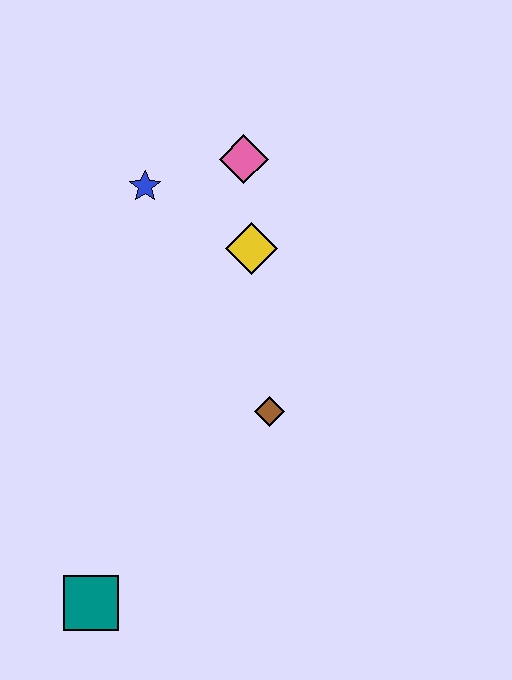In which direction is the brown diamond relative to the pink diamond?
The brown diamond is below the pink diamond.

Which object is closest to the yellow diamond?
The pink diamond is closest to the yellow diamond.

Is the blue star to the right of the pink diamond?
No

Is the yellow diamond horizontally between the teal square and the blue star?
No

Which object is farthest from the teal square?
The pink diamond is farthest from the teal square.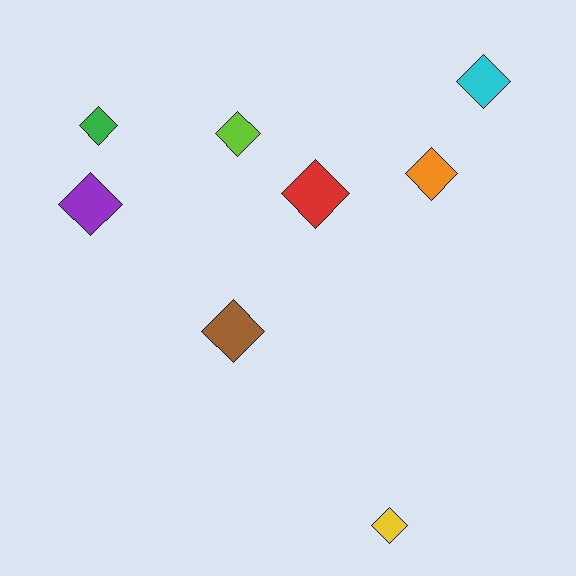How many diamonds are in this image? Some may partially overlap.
There are 8 diamonds.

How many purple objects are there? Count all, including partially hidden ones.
There is 1 purple object.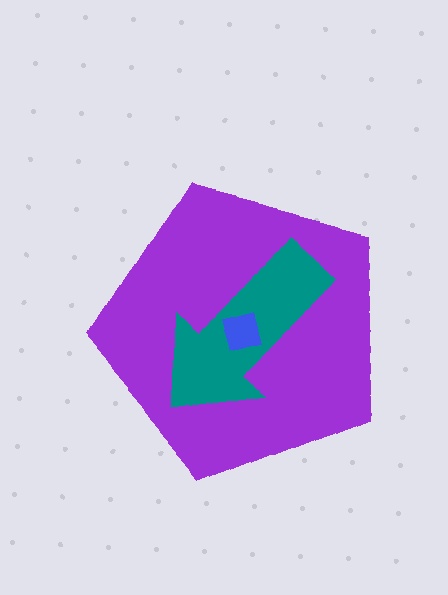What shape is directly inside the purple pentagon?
The teal arrow.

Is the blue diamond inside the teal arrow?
Yes.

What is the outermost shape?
The purple pentagon.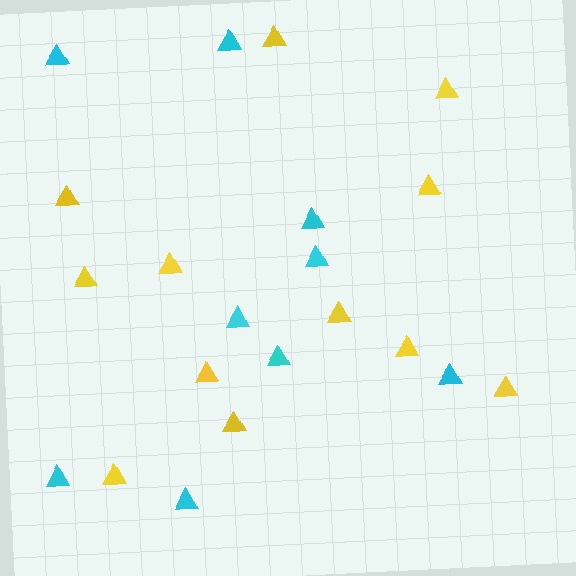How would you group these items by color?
There are 2 groups: one group of yellow triangles (12) and one group of cyan triangles (9).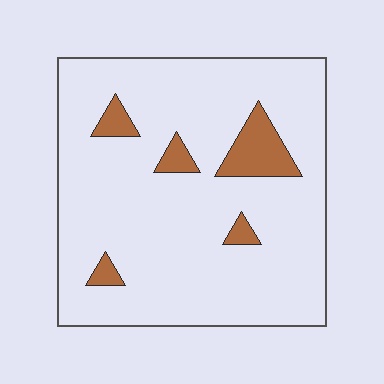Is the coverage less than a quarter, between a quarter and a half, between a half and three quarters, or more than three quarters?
Less than a quarter.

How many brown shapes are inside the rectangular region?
5.